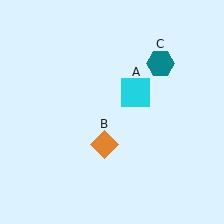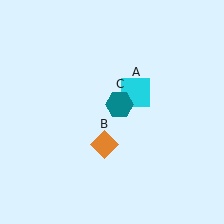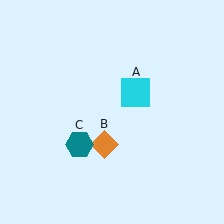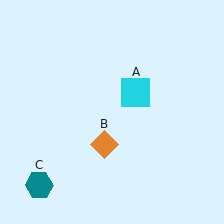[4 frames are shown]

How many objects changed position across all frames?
1 object changed position: teal hexagon (object C).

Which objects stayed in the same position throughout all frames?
Cyan square (object A) and orange diamond (object B) remained stationary.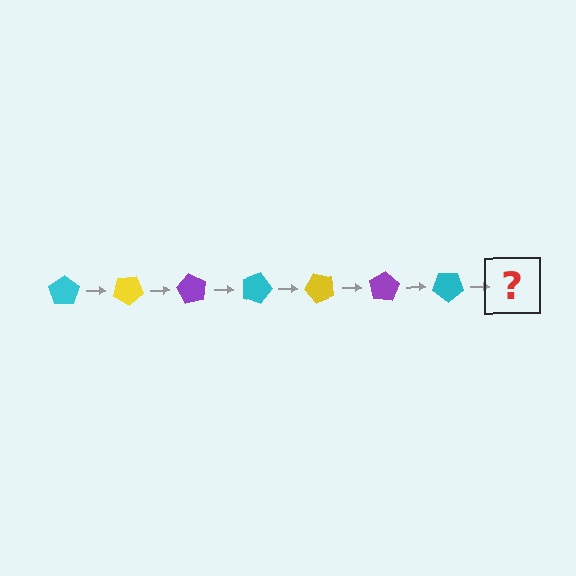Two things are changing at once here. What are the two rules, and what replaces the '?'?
The two rules are that it rotates 30 degrees each step and the color cycles through cyan, yellow, and purple. The '?' should be a yellow pentagon, rotated 210 degrees from the start.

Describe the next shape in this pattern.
It should be a yellow pentagon, rotated 210 degrees from the start.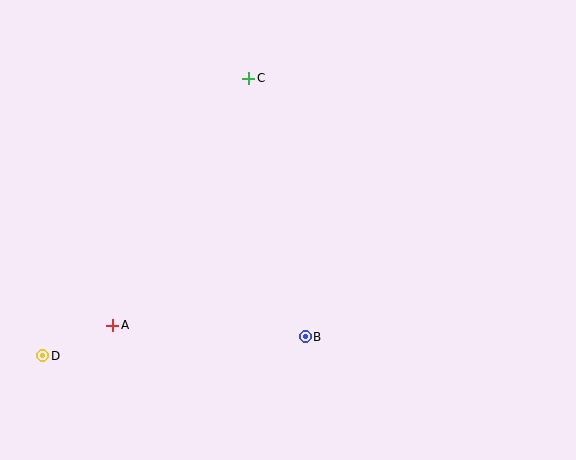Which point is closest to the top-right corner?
Point C is closest to the top-right corner.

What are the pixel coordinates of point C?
Point C is at (249, 78).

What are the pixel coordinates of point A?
Point A is at (113, 325).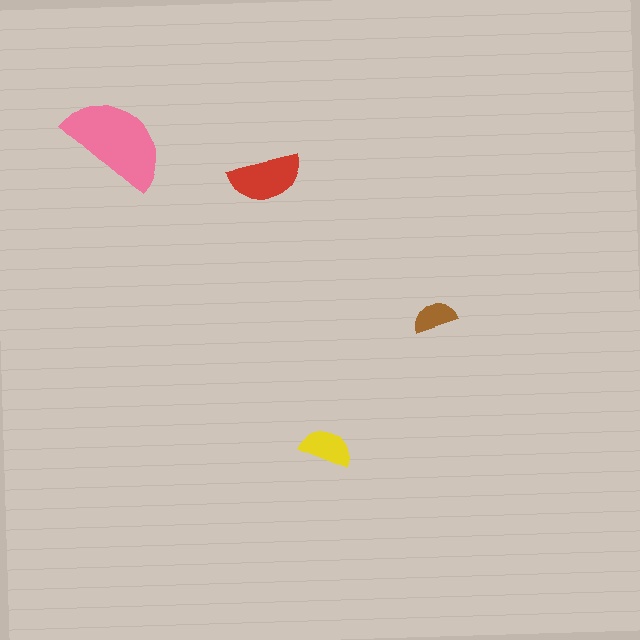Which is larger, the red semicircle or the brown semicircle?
The red one.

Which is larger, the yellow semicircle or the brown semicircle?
The yellow one.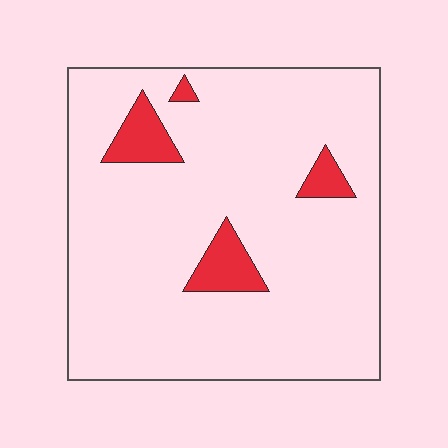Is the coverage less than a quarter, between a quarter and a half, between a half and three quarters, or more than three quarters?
Less than a quarter.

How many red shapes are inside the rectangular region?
4.